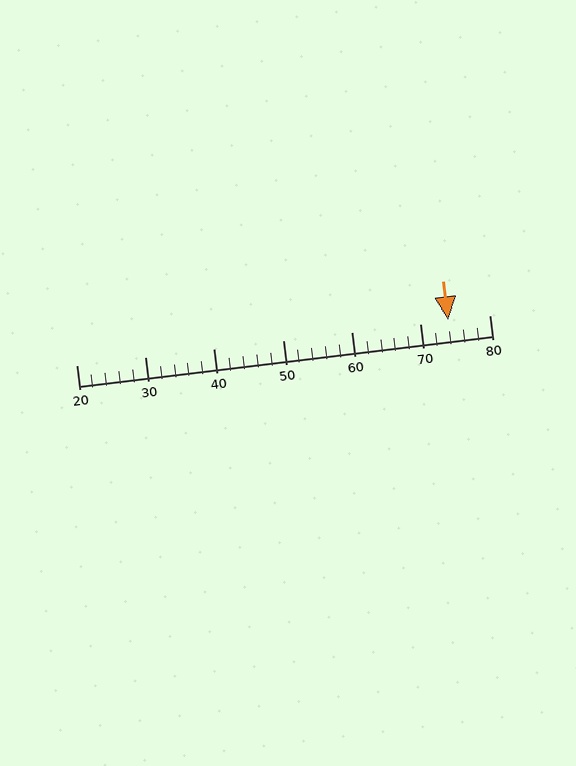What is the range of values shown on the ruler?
The ruler shows values from 20 to 80.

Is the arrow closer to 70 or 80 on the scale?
The arrow is closer to 70.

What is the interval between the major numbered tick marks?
The major tick marks are spaced 10 units apart.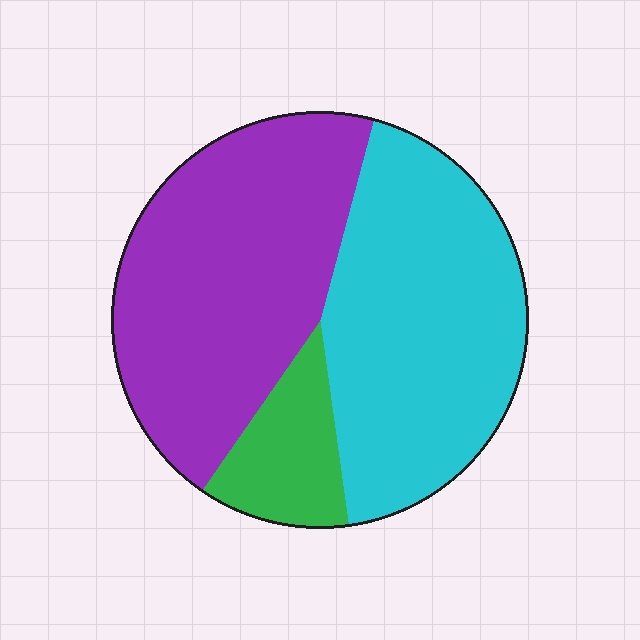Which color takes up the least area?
Green, at roughly 10%.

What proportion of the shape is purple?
Purple covers roughly 45% of the shape.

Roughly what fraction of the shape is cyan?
Cyan covers 43% of the shape.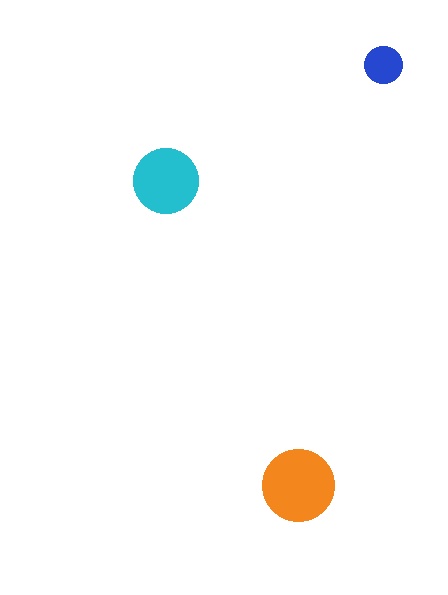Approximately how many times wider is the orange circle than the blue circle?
About 2 times wider.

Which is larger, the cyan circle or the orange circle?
The orange one.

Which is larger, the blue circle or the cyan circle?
The cyan one.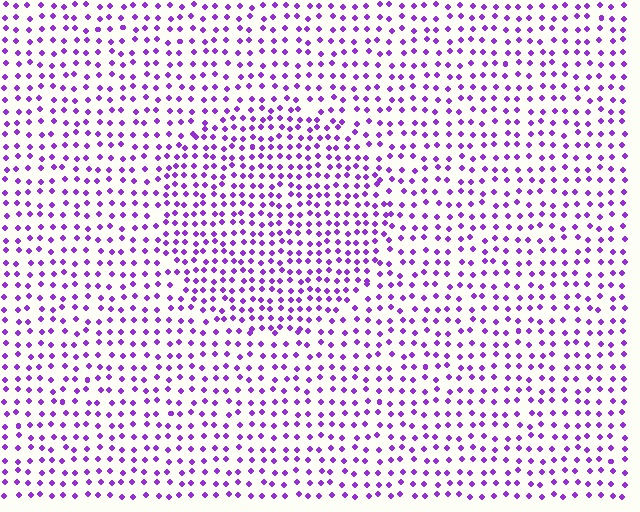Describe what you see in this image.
The image contains small purple elements arranged at two different densities. A circle-shaped region is visible where the elements are more densely packed than the surrounding area.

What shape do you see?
I see a circle.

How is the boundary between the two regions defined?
The boundary is defined by a change in element density (approximately 1.5x ratio). All elements are the same color, size, and shape.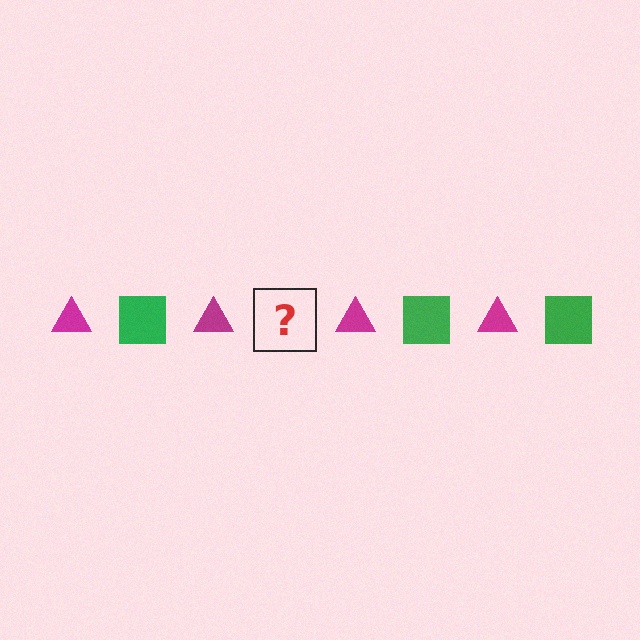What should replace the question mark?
The question mark should be replaced with a green square.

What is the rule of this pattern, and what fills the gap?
The rule is that the pattern alternates between magenta triangle and green square. The gap should be filled with a green square.